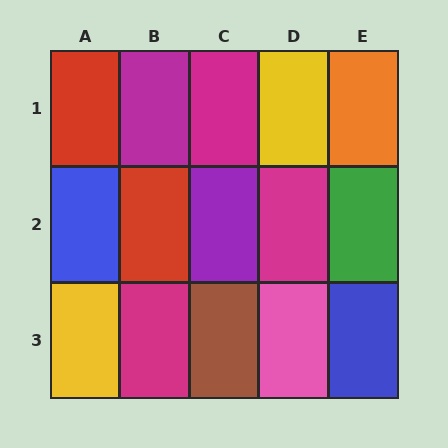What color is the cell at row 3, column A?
Yellow.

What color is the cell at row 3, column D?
Pink.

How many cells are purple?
1 cell is purple.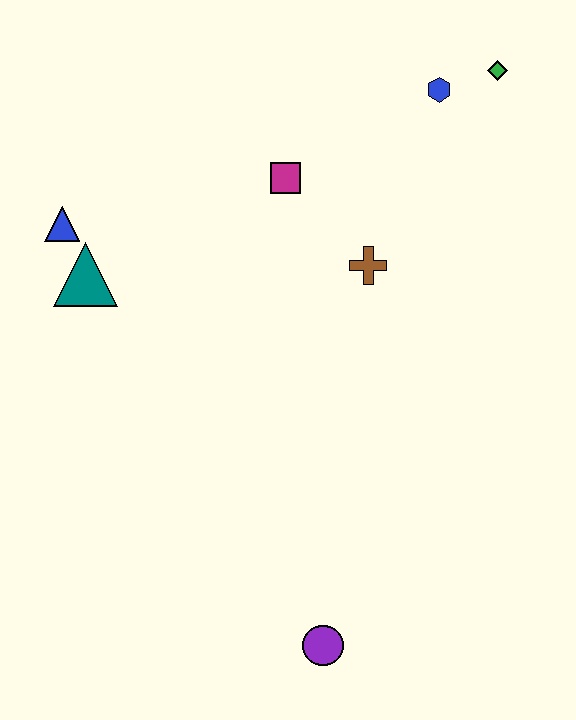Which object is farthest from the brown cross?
The purple circle is farthest from the brown cross.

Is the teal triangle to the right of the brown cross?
No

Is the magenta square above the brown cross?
Yes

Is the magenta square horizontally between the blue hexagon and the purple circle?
No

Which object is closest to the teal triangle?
The blue triangle is closest to the teal triangle.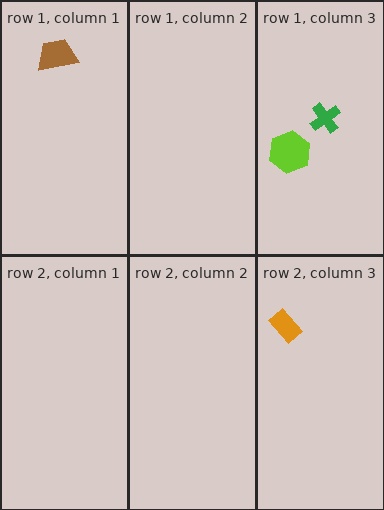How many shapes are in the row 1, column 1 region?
1.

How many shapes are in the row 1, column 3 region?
2.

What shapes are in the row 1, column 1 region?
The brown trapezoid.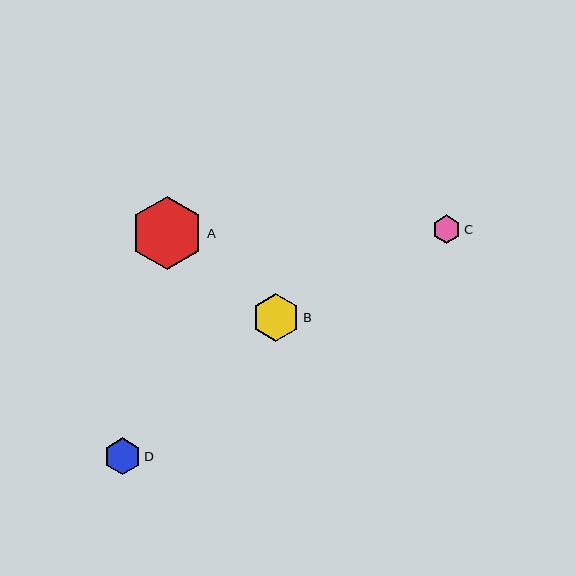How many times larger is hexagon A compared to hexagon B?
Hexagon A is approximately 1.5 times the size of hexagon B.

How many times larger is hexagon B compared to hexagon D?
Hexagon B is approximately 1.3 times the size of hexagon D.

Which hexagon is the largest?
Hexagon A is the largest with a size of approximately 73 pixels.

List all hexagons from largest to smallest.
From largest to smallest: A, B, D, C.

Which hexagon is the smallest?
Hexagon C is the smallest with a size of approximately 28 pixels.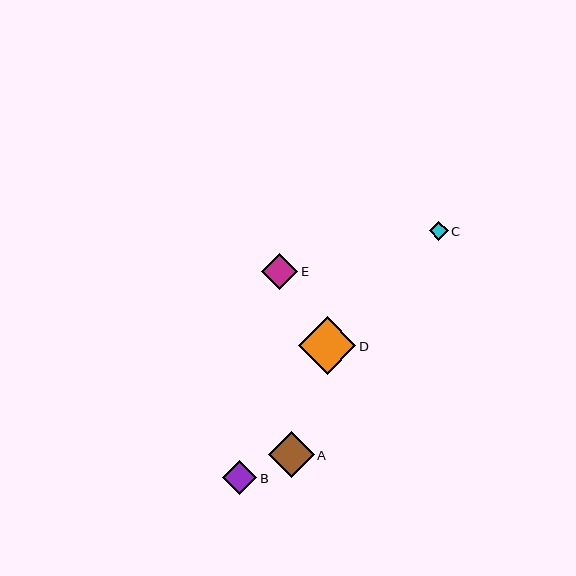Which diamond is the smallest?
Diamond C is the smallest with a size of approximately 19 pixels.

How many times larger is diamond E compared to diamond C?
Diamond E is approximately 1.9 times the size of diamond C.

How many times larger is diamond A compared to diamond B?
Diamond A is approximately 1.4 times the size of diamond B.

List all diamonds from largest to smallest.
From largest to smallest: D, A, E, B, C.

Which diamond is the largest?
Diamond D is the largest with a size of approximately 58 pixels.